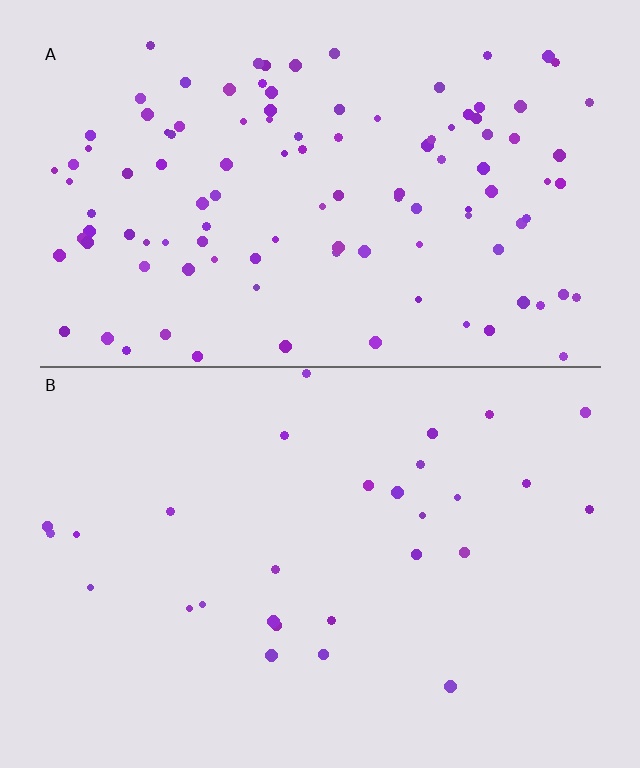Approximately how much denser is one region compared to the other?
Approximately 3.9× — region A over region B.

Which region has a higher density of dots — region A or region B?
A (the top).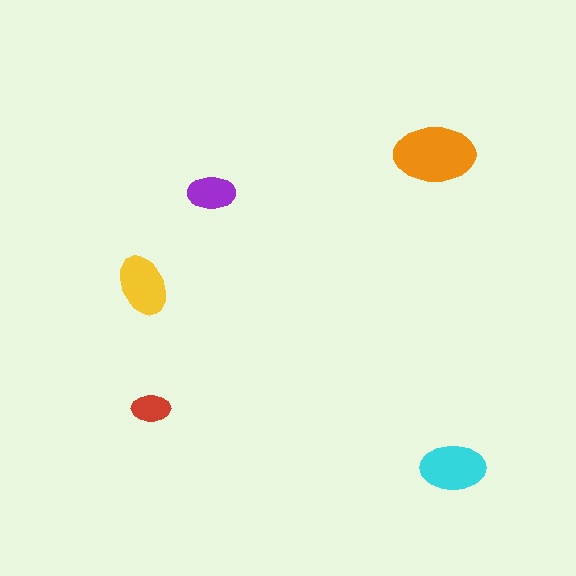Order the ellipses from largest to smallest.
the orange one, the cyan one, the yellow one, the purple one, the red one.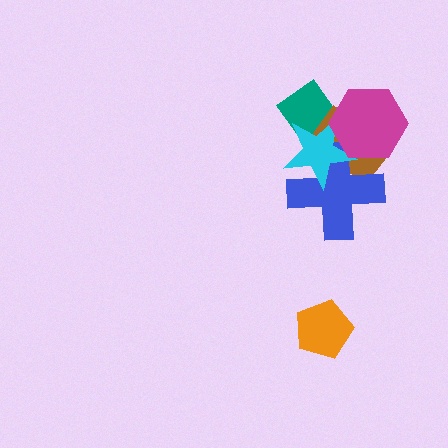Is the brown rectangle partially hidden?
Yes, it is partially covered by another shape.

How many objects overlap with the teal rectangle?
4 objects overlap with the teal rectangle.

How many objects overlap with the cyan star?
4 objects overlap with the cyan star.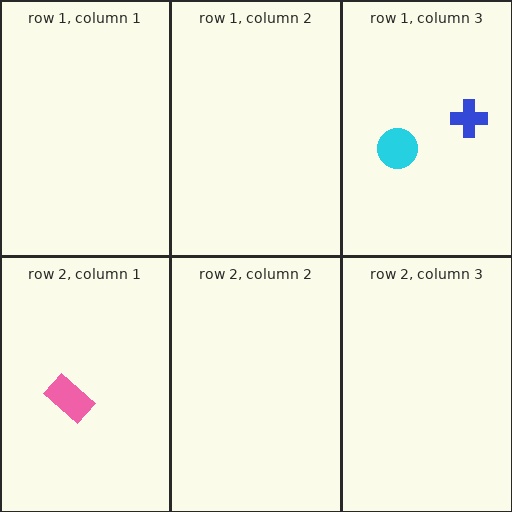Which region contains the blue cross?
The row 1, column 3 region.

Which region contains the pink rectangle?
The row 2, column 1 region.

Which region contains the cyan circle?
The row 1, column 3 region.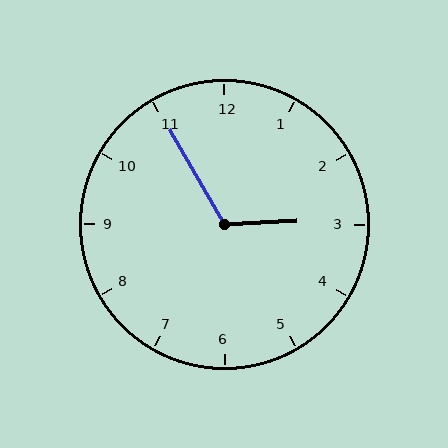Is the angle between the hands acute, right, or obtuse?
It is obtuse.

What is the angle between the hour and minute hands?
Approximately 118 degrees.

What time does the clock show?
2:55.